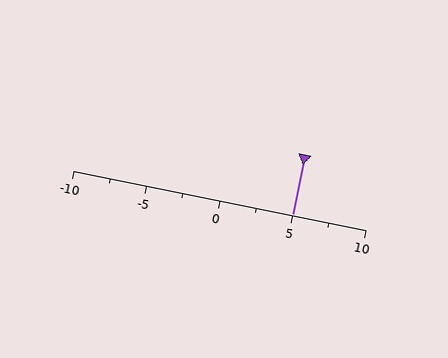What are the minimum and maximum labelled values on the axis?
The axis runs from -10 to 10.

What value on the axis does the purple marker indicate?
The marker indicates approximately 5.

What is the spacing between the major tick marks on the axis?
The major ticks are spaced 5 apart.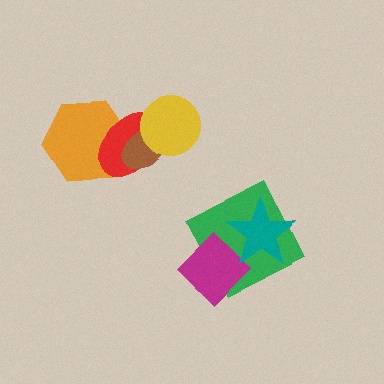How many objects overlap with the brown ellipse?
3 objects overlap with the brown ellipse.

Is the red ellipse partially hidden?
Yes, it is partially covered by another shape.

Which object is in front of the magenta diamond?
The teal star is in front of the magenta diamond.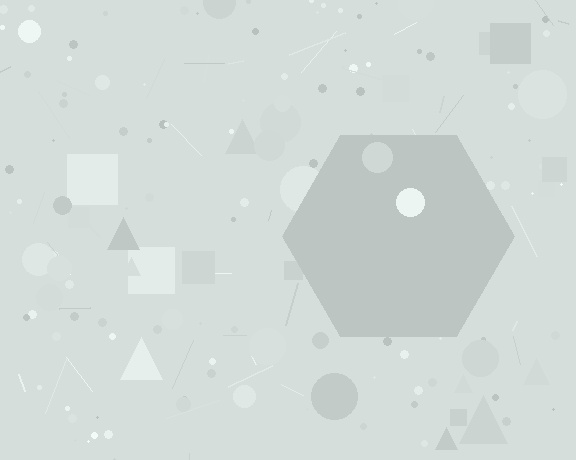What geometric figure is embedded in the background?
A hexagon is embedded in the background.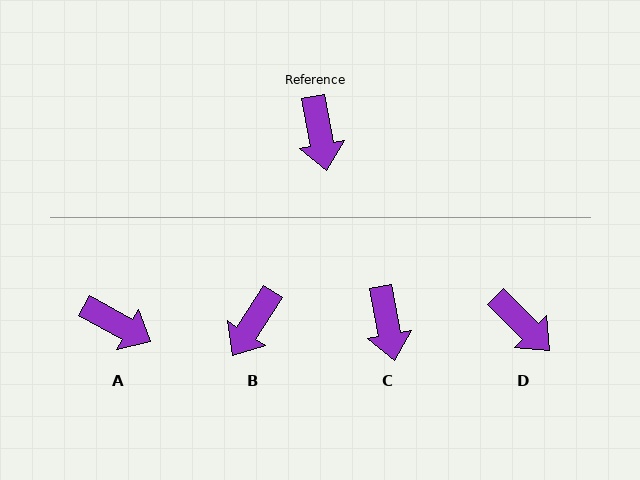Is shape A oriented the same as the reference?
No, it is off by about 51 degrees.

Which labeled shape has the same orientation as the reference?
C.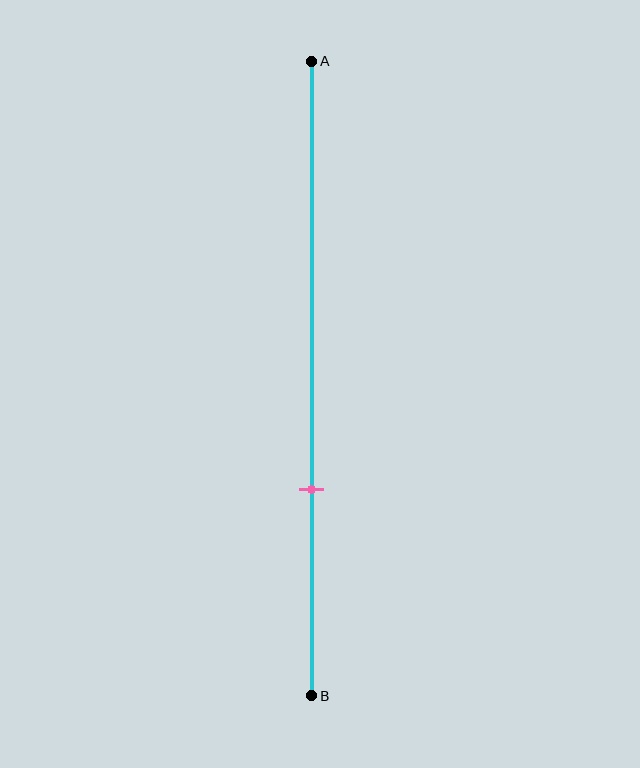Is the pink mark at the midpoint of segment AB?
No, the mark is at about 70% from A, not at the 50% midpoint.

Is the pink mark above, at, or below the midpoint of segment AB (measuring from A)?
The pink mark is below the midpoint of segment AB.